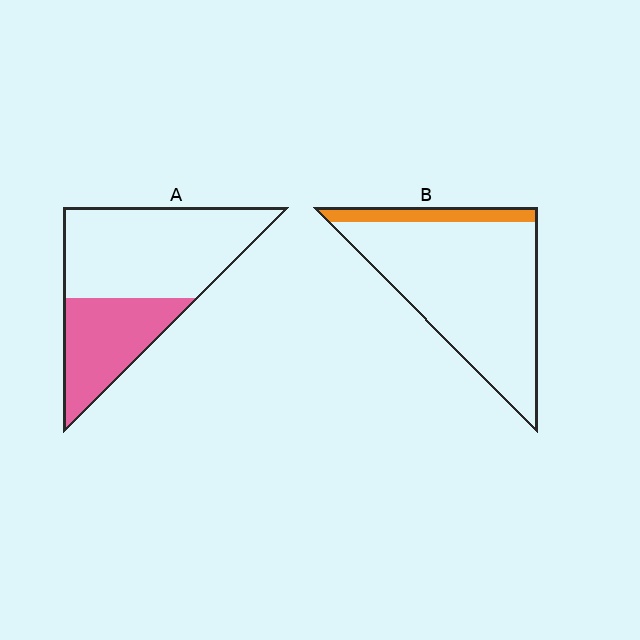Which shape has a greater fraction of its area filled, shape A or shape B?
Shape A.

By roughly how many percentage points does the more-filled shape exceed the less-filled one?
By roughly 25 percentage points (A over B).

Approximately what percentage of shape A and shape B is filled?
A is approximately 35% and B is approximately 15%.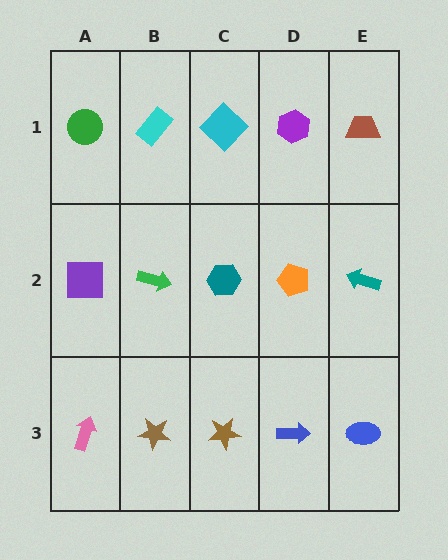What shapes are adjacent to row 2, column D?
A purple hexagon (row 1, column D), a blue arrow (row 3, column D), a teal hexagon (row 2, column C), a teal arrow (row 2, column E).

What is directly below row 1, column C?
A teal hexagon.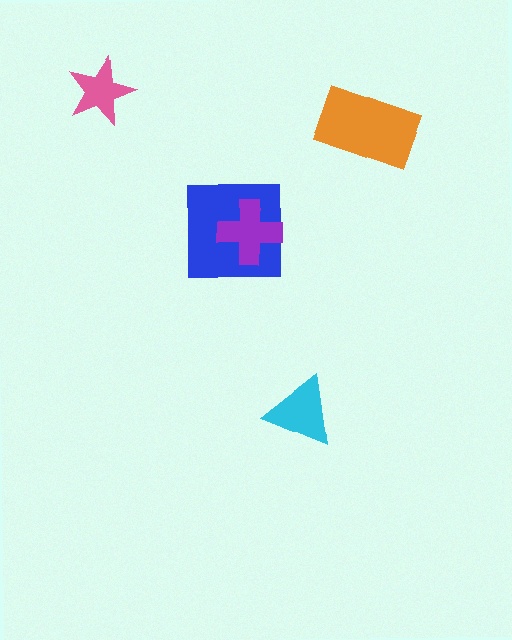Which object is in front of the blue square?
The purple cross is in front of the blue square.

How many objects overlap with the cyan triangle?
0 objects overlap with the cyan triangle.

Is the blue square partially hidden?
Yes, it is partially covered by another shape.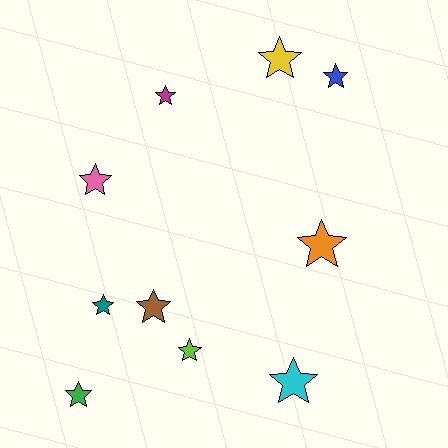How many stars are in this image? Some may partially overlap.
There are 10 stars.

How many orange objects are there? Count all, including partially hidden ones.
There is 1 orange object.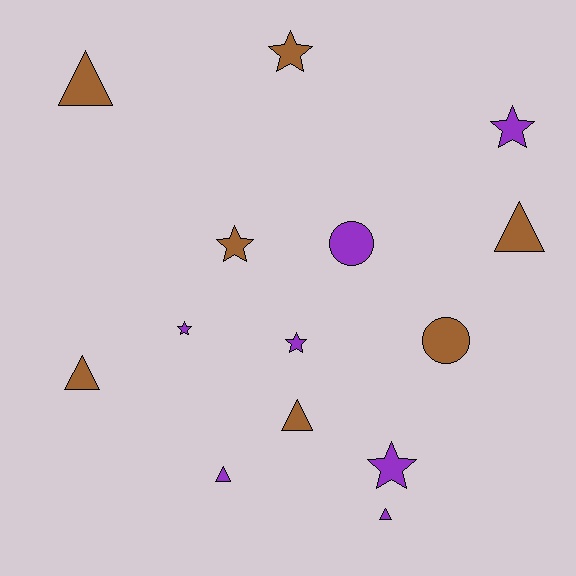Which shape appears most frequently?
Triangle, with 6 objects.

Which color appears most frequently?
Brown, with 7 objects.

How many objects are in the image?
There are 14 objects.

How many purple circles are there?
There is 1 purple circle.